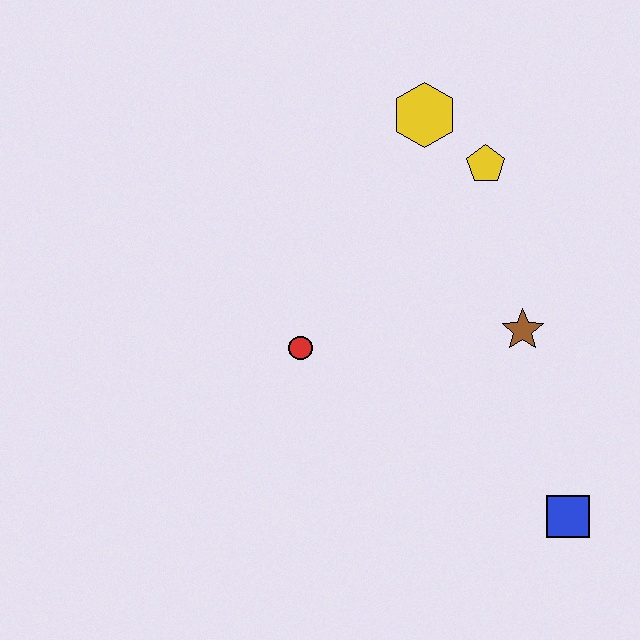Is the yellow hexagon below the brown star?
No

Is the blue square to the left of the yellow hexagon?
No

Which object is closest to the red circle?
The brown star is closest to the red circle.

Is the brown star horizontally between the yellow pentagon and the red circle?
No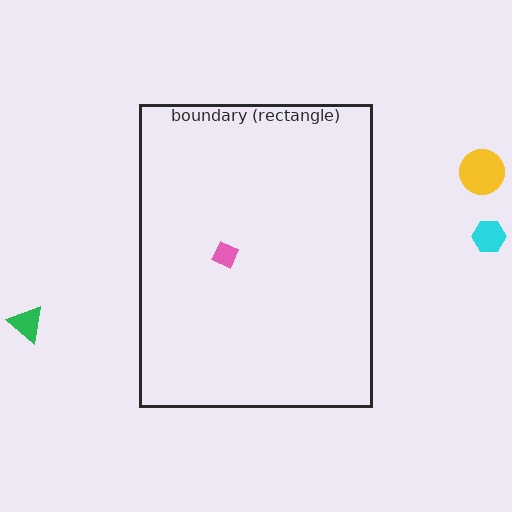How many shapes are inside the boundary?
1 inside, 3 outside.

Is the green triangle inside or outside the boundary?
Outside.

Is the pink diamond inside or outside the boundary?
Inside.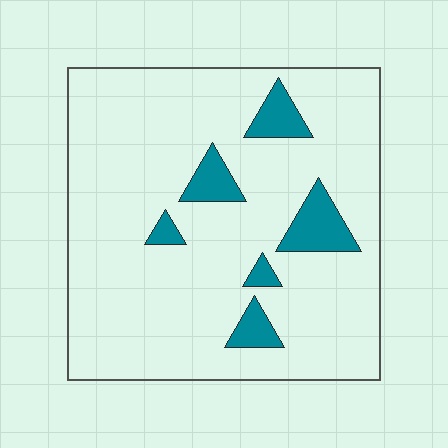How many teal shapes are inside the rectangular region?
6.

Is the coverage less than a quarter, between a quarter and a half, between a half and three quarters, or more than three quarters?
Less than a quarter.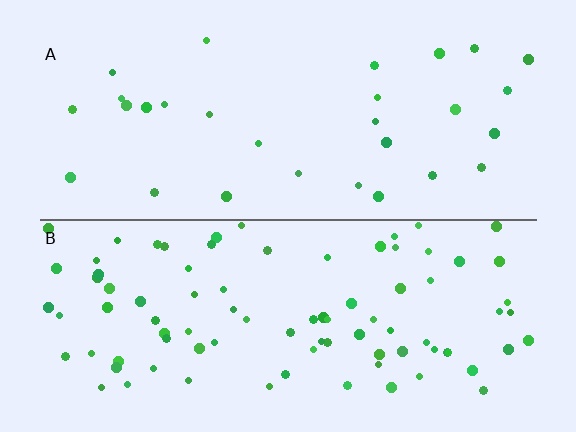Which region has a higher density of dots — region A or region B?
B (the bottom).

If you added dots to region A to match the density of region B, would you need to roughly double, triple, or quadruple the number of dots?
Approximately triple.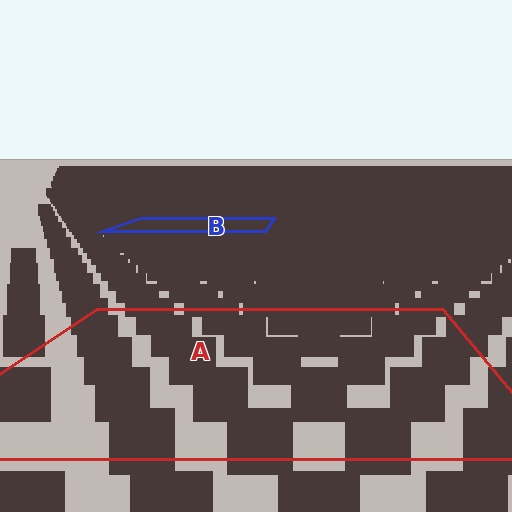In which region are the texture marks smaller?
The texture marks are smaller in region B, because it is farther away.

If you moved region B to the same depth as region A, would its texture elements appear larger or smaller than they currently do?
They would appear larger. At a closer depth, the same texture elements are projected at a bigger on-screen size.